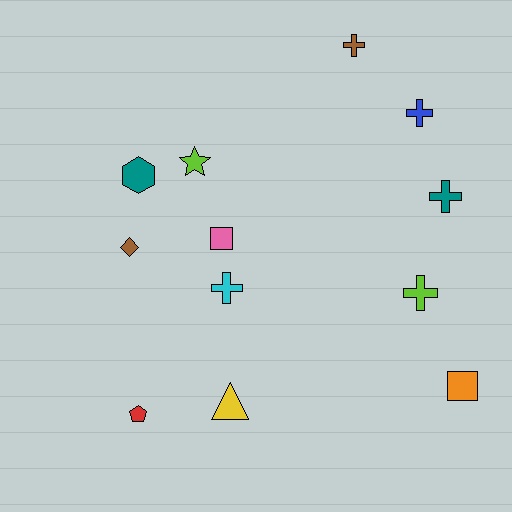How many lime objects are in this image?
There are 2 lime objects.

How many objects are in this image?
There are 12 objects.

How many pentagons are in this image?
There is 1 pentagon.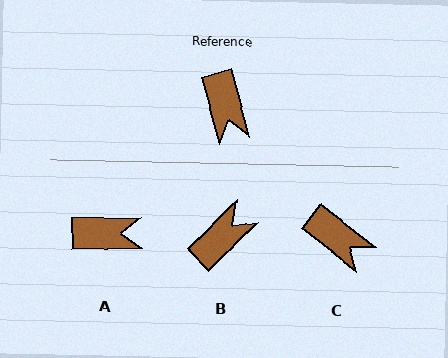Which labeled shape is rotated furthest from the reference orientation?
B, about 120 degrees away.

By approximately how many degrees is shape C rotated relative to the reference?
Approximately 37 degrees counter-clockwise.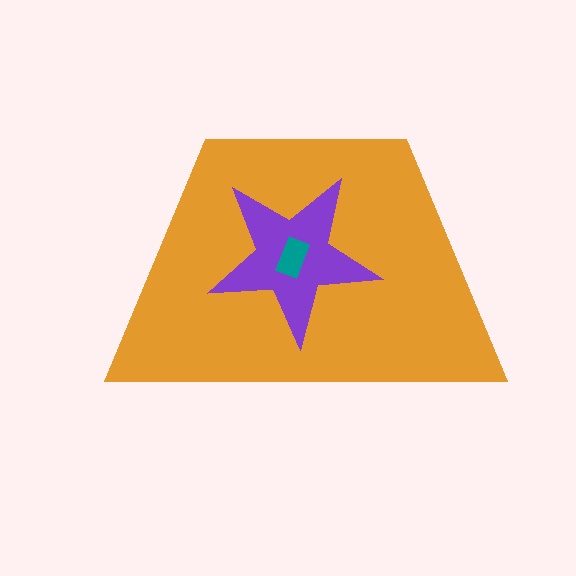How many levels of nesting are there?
3.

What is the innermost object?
The teal rectangle.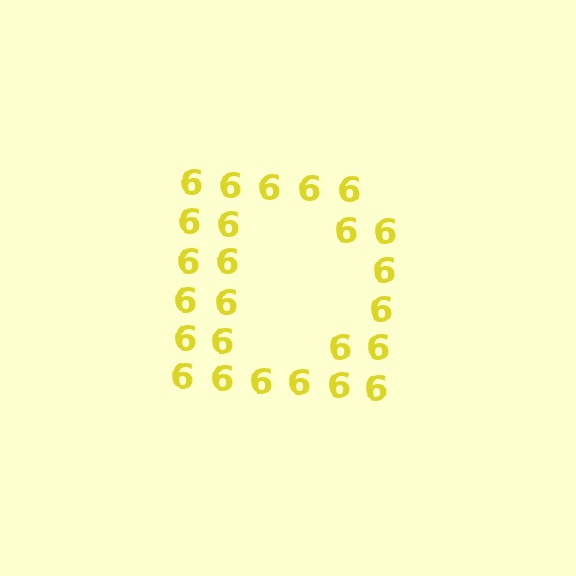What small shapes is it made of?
It is made of small digit 6's.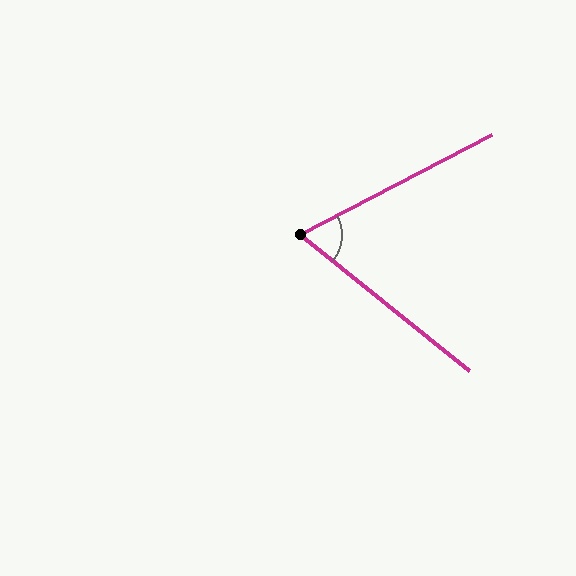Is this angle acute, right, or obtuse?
It is acute.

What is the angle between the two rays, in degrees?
Approximately 67 degrees.